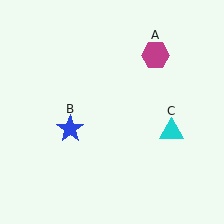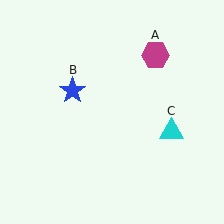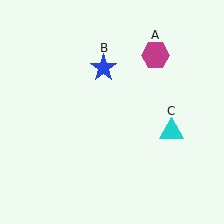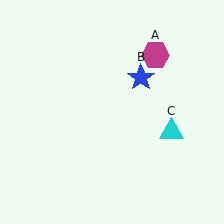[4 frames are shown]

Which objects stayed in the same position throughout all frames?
Magenta hexagon (object A) and cyan triangle (object C) remained stationary.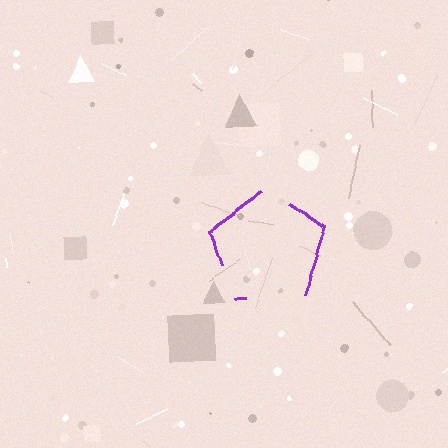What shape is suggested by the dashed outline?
The dashed outline suggests a pentagon.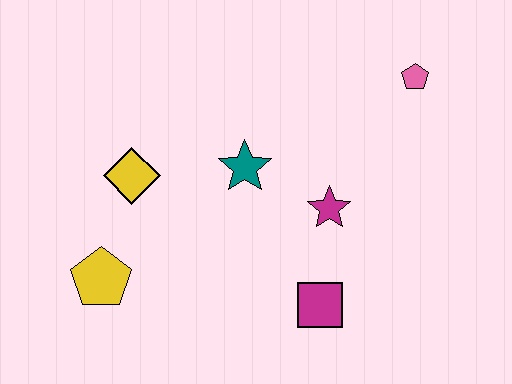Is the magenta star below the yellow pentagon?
No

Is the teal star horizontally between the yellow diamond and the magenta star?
Yes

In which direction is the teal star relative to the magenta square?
The teal star is above the magenta square.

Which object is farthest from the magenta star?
The yellow pentagon is farthest from the magenta star.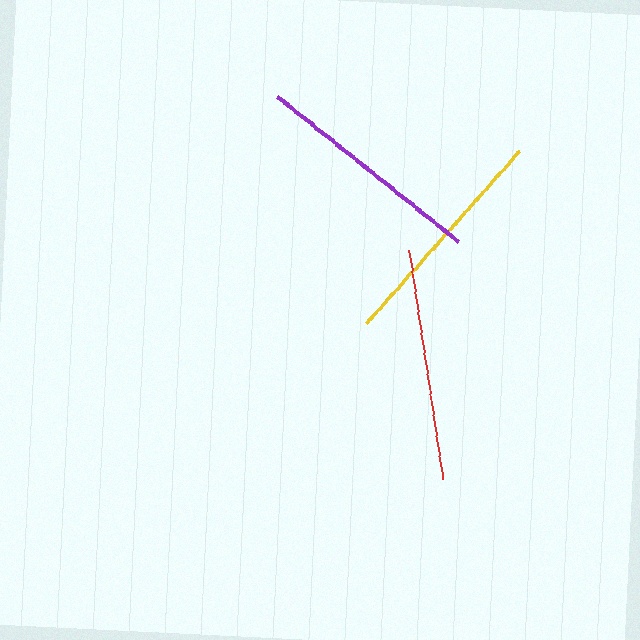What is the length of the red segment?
The red segment is approximately 231 pixels long.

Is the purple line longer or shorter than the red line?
The purple line is longer than the red line.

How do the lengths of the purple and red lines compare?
The purple and red lines are approximately the same length.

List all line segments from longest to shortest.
From longest to shortest: purple, red, yellow.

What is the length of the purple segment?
The purple segment is approximately 232 pixels long.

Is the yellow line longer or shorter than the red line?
The red line is longer than the yellow line.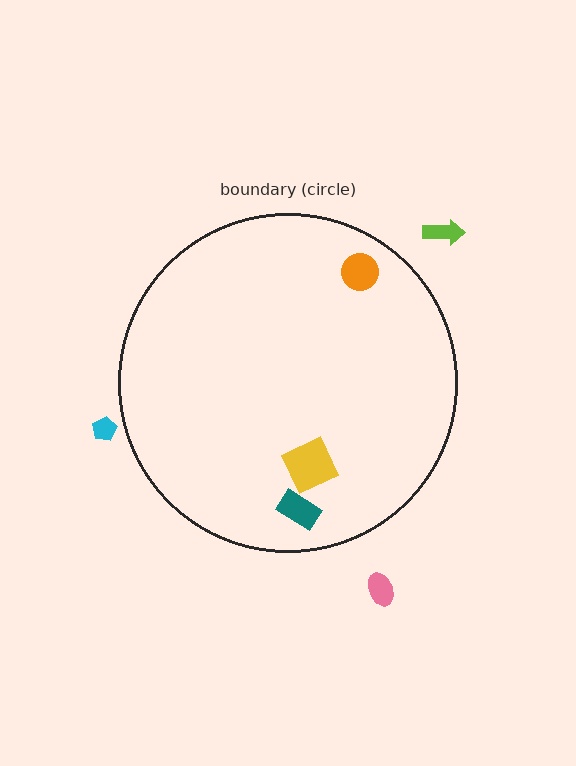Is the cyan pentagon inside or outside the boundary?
Outside.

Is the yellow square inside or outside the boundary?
Inside.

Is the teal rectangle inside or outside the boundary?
Inside.